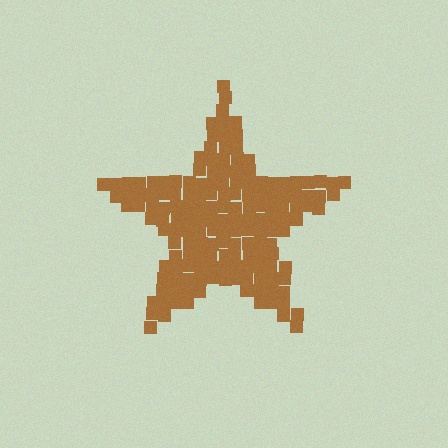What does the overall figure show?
The overall figure shows a star.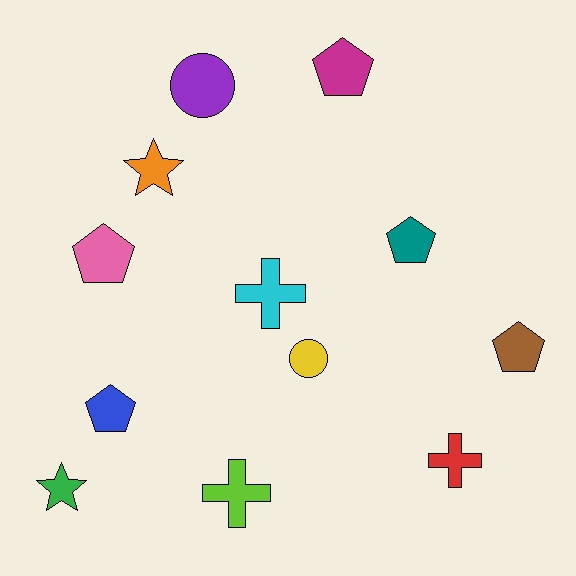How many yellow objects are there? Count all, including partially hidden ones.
There is 1 yellow object.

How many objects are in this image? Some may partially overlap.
There are 12 objects.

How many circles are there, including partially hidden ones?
There are 2 circles.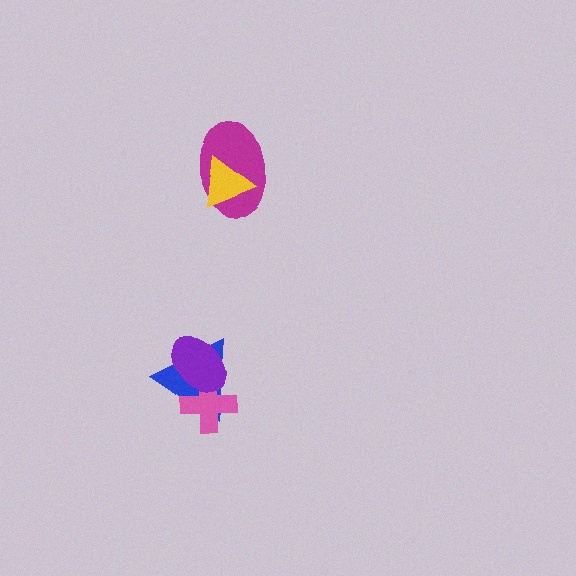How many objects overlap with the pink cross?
2 objects overlap with the pink cross.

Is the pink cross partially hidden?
Yes, it is partially covered by another shape.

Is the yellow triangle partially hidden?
No, no other shape covers it.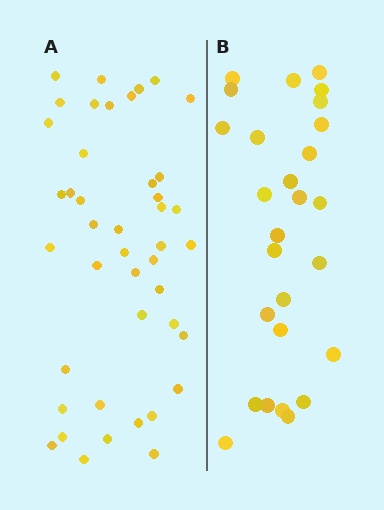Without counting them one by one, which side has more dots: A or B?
Region A (the left region) has more dots.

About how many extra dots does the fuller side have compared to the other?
Region A has approximately 15 more dots than region B.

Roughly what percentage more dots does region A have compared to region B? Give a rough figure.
About 60% more.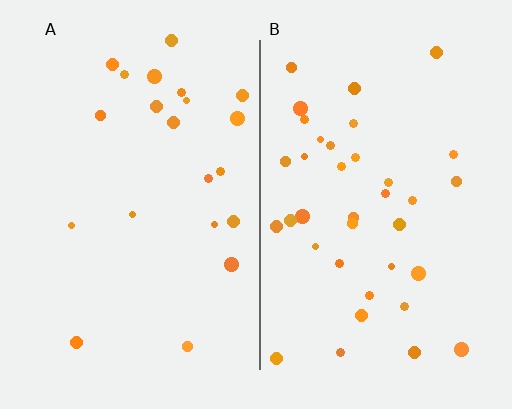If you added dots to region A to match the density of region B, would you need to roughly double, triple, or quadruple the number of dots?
Approximately double.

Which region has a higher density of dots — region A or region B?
B (the right).